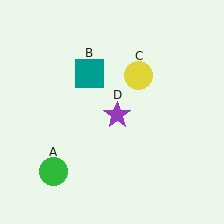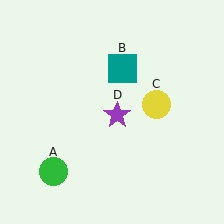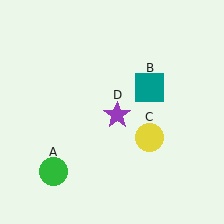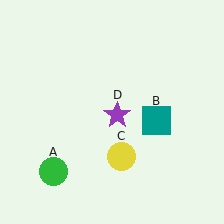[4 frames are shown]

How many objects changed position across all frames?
2 objects changed position: teal square (object B), yellow circle (object C).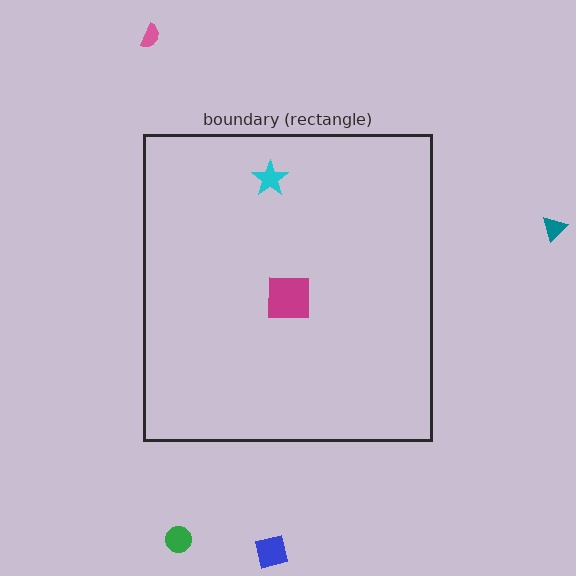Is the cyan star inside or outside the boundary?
Inside.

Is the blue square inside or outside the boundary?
Outside.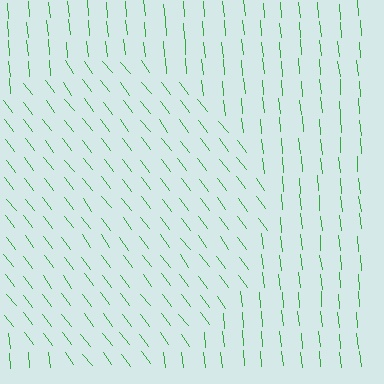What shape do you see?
I see a circle.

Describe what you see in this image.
The image is filled with small green line segments. A circle region in the image has lines oriented differently from the surrounding lines, creating a visible texture boundary.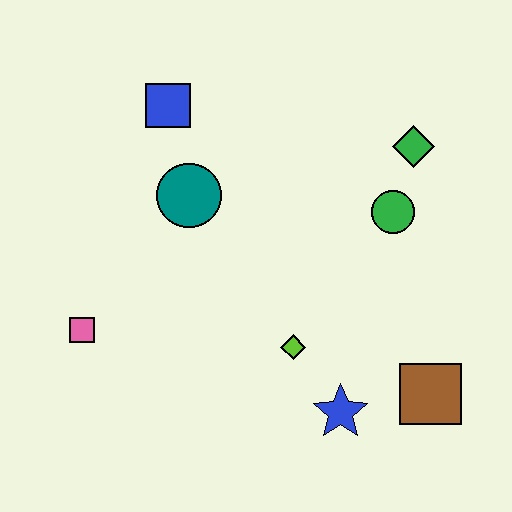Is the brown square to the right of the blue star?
Yes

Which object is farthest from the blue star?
The blue square is farthest from the blue star.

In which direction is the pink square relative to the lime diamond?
The pink square is to the left of the lime diamond.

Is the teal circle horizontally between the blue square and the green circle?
Yes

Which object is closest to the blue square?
The teal circle is closest to the blue square.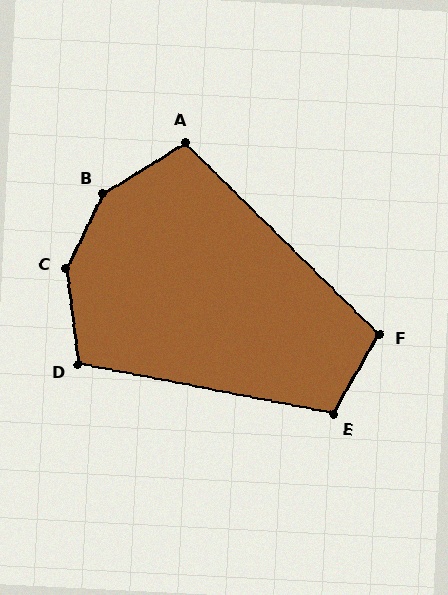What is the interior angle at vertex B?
Approximately 147 degrees (obtuse).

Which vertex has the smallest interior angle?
A, at approximately 104 degrees.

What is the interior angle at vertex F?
Approximately 105 degrees (obtuse).